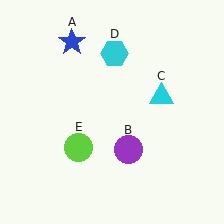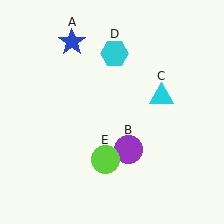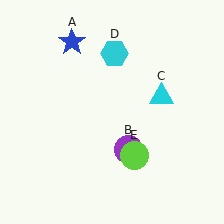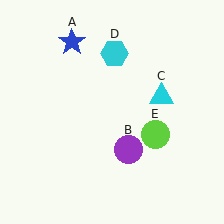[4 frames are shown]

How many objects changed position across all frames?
1 object changed position: lime circle (object E).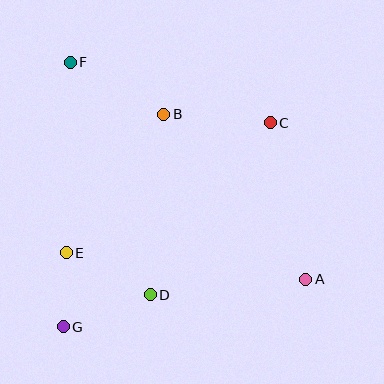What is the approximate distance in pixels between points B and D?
The distance between B and D is approximately 181 pixels.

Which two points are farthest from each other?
Points A and F are farthest from each other.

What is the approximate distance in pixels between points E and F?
The distance between E and F is approximately 191 pixels.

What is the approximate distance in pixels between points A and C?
The distance between A and C is approximately 161 pixels.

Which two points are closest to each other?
Points E and G are closest to each other.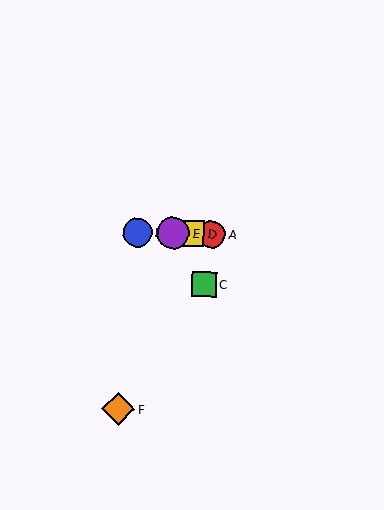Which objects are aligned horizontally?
Objects A, B, D, E are aligned horizontally.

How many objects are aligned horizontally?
4 objects (A, B, D, E) are aligned horizontally.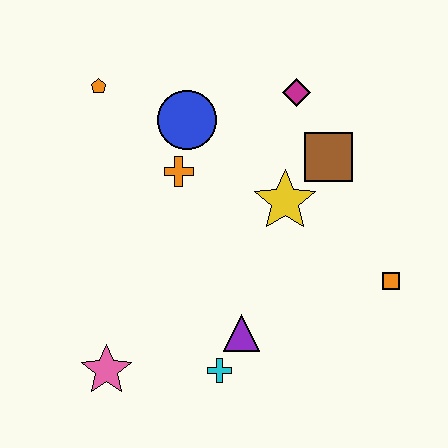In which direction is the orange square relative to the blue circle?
The orange square is to the right of the blue circle.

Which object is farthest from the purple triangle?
The orange pentagon is farthest from the purple triangle.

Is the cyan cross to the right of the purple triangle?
No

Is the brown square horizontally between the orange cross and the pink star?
No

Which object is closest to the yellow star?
The brown square is closest to the yellow star.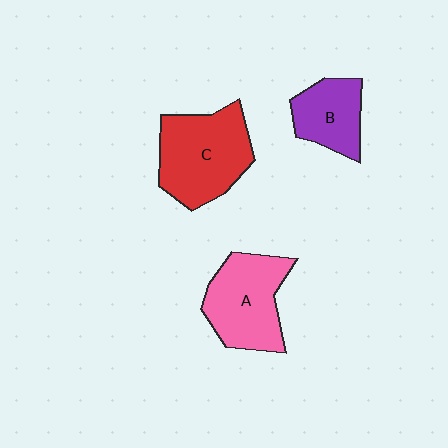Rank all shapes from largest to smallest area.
From largest to smallest: C (red), A (pink), B (purple).